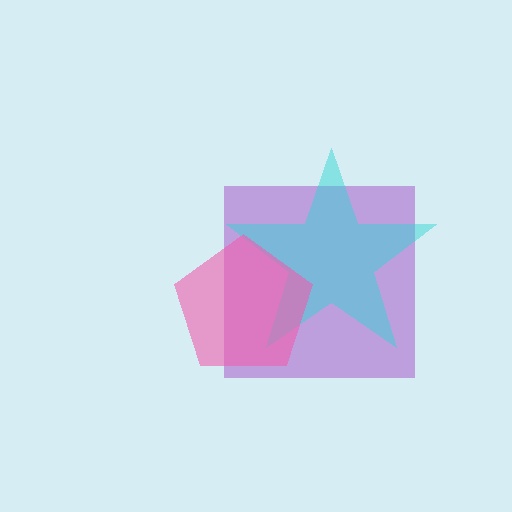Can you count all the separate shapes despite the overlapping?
Yes, there are 3 separate shapes.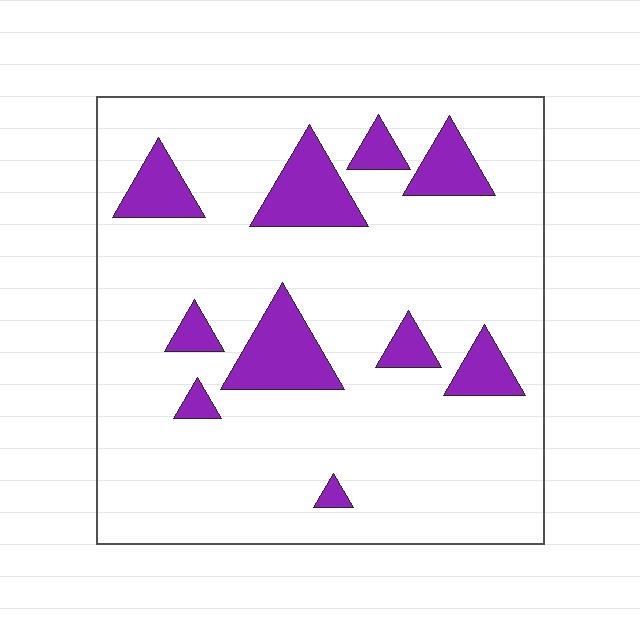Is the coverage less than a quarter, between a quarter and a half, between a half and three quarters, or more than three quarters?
Less than a quarter.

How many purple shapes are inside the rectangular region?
10.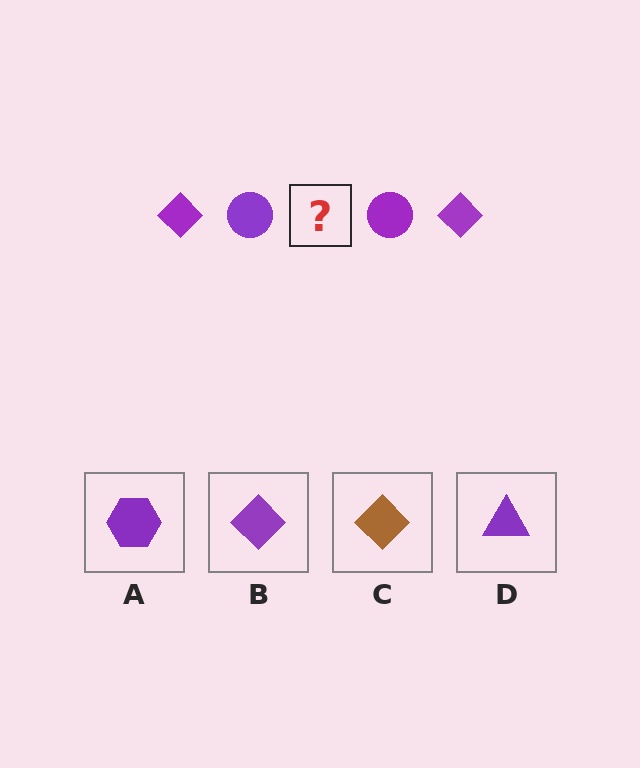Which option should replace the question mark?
Option B.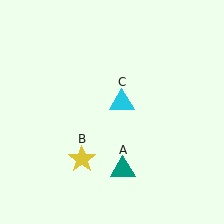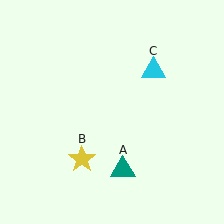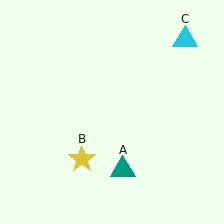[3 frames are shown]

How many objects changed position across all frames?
1 object changed position: cyan triangle (object C).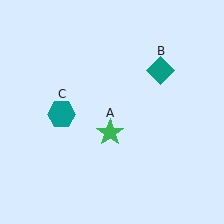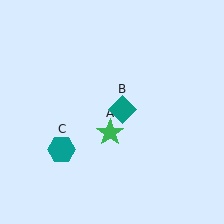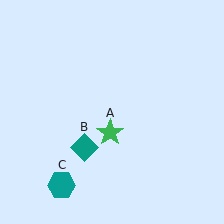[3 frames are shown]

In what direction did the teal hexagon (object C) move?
The teal hexagon (object C) moved down.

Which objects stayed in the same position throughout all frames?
Green star (object A) remained stationary.